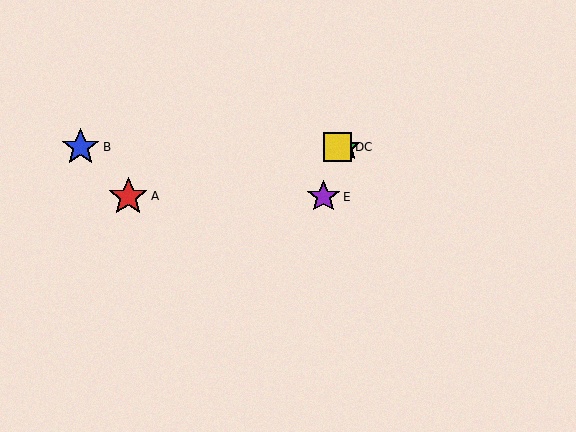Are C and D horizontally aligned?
Yes, both are at y≈147.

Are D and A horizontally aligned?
No, D is at y≈147 and A is at y≈196.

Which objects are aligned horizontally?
Objects B, C, D are aligned horizontally.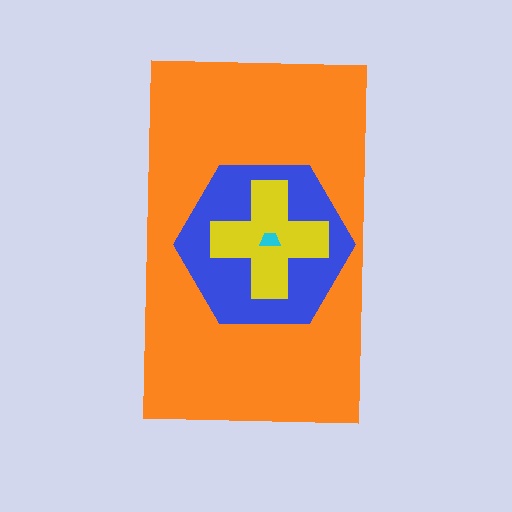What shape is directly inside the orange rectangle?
The blue hexagon.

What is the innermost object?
The cyan trapezoid.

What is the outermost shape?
The orange rectangle.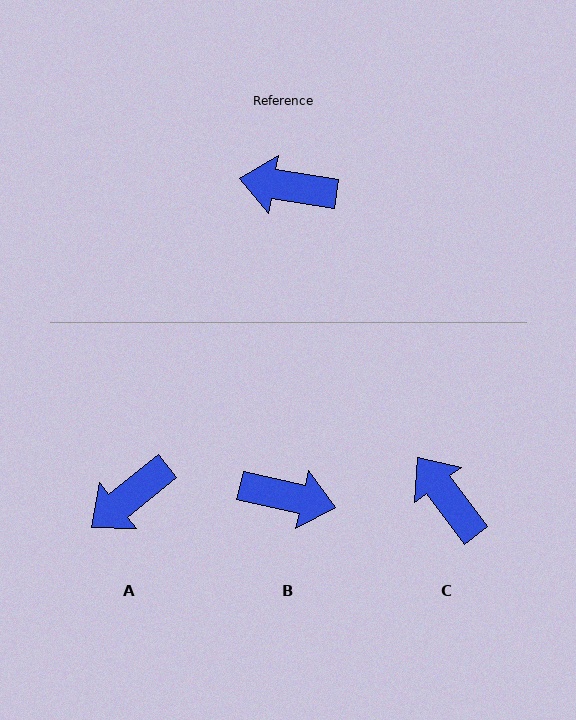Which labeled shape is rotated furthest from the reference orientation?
B, about 176 degrees away.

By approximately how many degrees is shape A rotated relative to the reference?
Approximately 48 degrees counter-clockwise.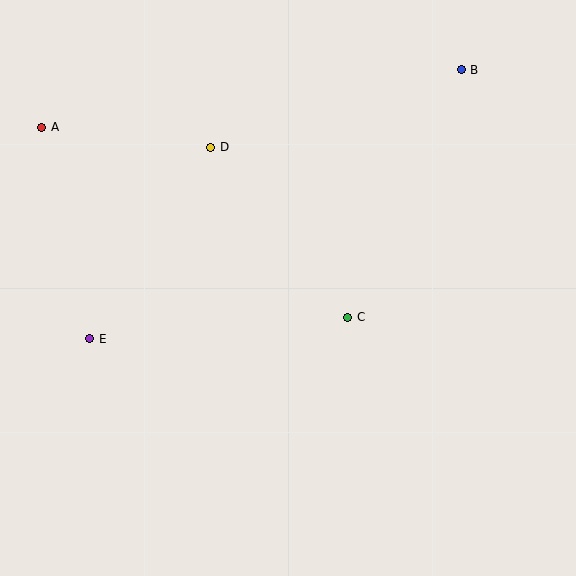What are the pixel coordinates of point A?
Point A is at (42, 127).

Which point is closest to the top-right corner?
Point B is closest to the top-right corner.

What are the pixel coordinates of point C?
Point C is at (348, 317).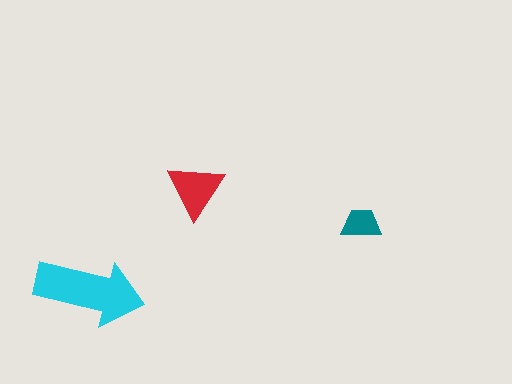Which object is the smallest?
The teal trapezoid.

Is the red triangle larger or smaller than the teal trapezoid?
Larger.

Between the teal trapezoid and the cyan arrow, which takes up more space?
The cyan arrow.